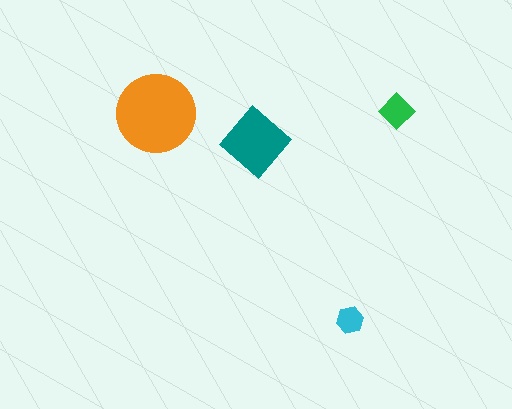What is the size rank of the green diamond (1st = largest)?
3rd.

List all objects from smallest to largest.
The cyan hexagon, the green diamond, the teal diamond, the orange circle.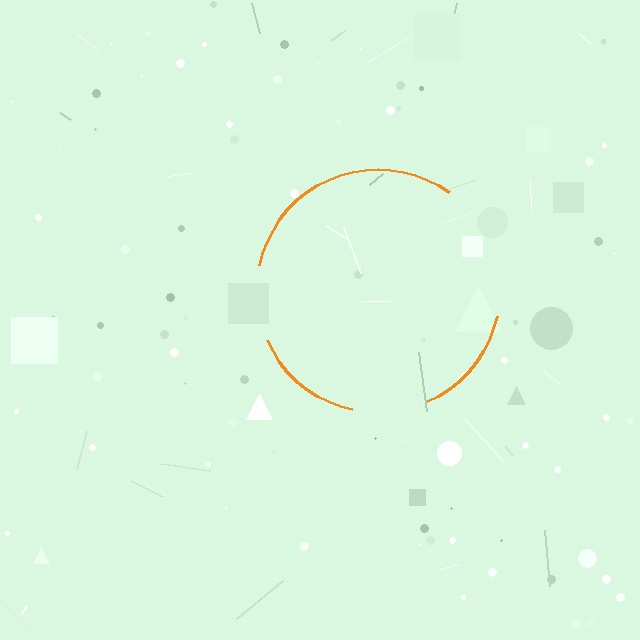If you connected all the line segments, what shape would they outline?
They would outline a circle.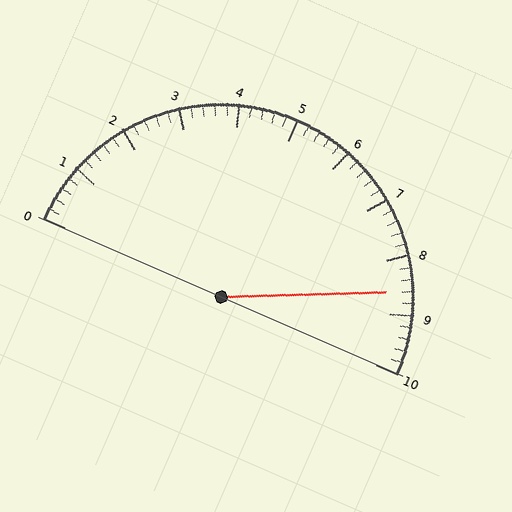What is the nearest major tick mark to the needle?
The nearest major tick mark is 9.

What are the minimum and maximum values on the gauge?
The gauge ranges from 0 to 10.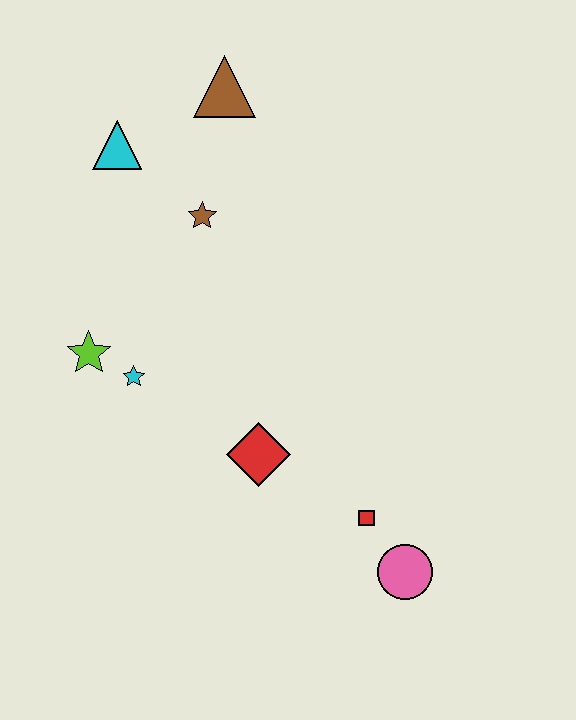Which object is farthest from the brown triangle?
The pink circle is farthest from the brown triangle.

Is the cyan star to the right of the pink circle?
No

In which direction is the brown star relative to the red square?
The brown star is above the red square.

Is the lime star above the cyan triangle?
No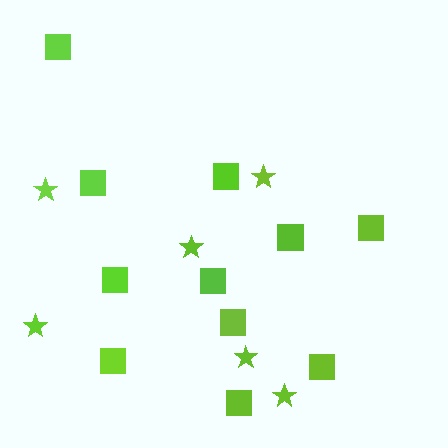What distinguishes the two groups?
There are 2 groups: one group of stars (6) and one group of squares (11).